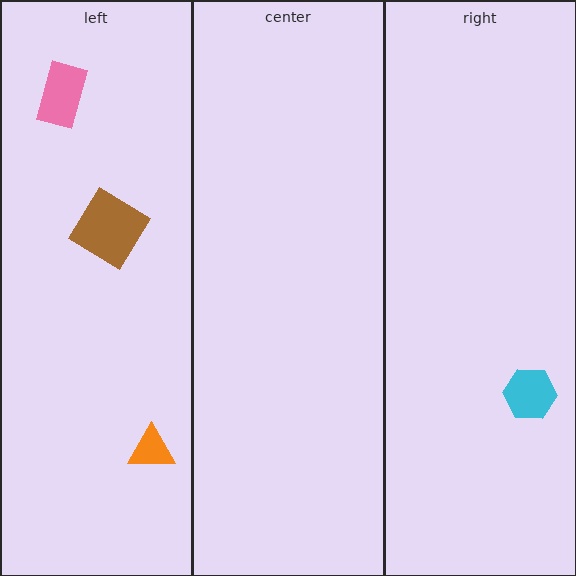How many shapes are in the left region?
3.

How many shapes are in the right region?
1.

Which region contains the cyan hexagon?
The right region.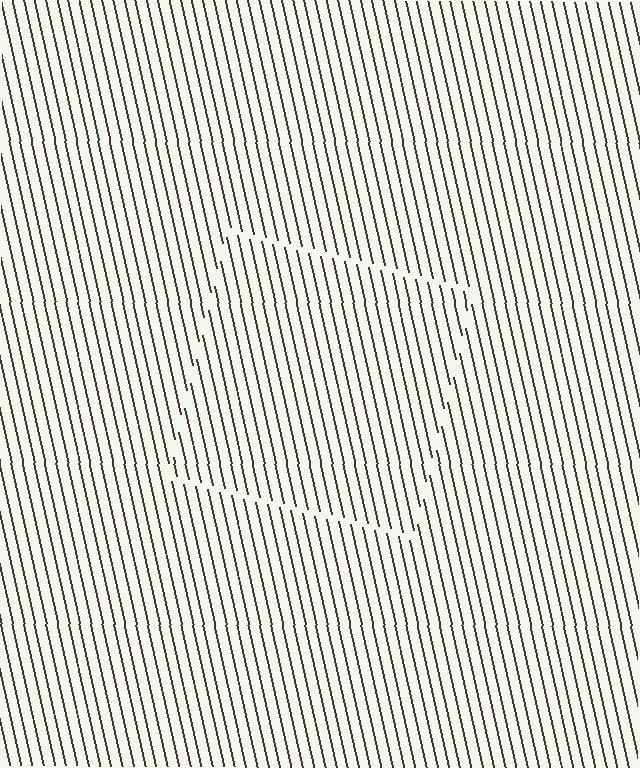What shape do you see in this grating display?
An illusory square. The interior of the shape contains the same grating, shifted by half a period — the contour is defined by the phase discontinuity where line-ends from the inner and outer gratings abut.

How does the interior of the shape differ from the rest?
The interior of the shape contains the same grating, shifted by half a period — the contour is defined by the phase discontinuity where line-ends from the inner and outer gratings abut.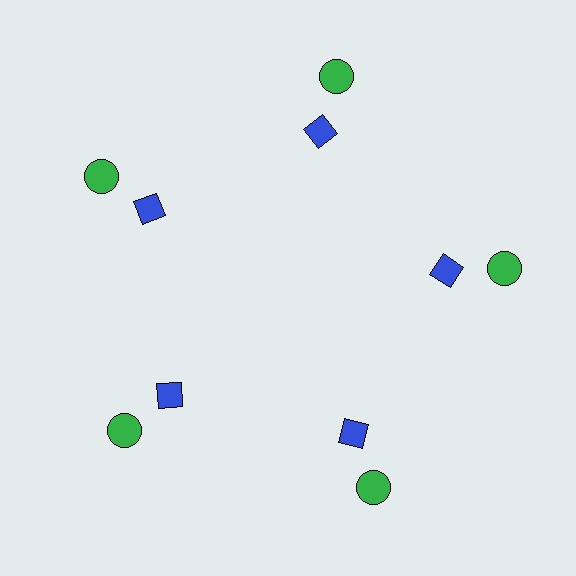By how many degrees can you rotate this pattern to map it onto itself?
The pattern maps onto itself every 72 degrees of rotation.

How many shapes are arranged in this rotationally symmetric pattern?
There are 10 shapes, arranged in 5 groups of 2.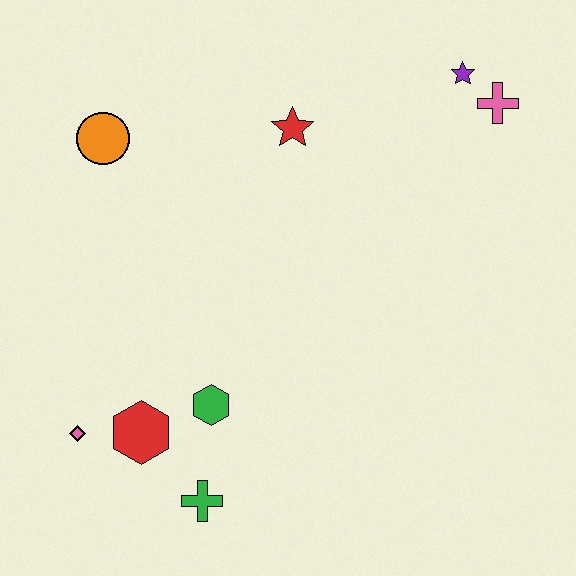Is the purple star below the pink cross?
No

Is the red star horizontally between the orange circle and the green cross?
No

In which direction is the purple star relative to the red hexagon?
The purple star is above the red hexagon.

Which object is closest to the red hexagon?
The pink diamond is closest to the red hexagon.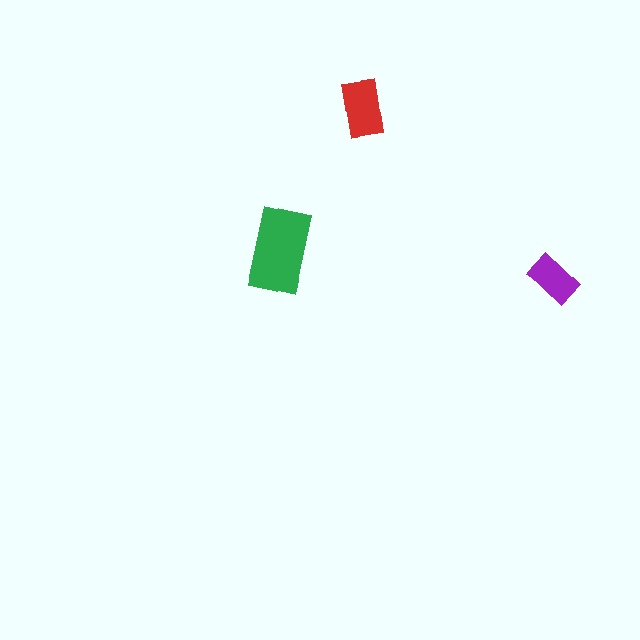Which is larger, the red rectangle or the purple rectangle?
The red one.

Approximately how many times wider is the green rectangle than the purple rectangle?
About 1.5 times wider.